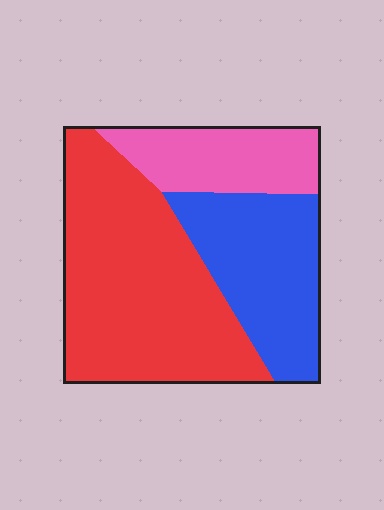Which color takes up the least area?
Pink, at roughly 20%.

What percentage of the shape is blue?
Blue covers roughly 30% of the shape.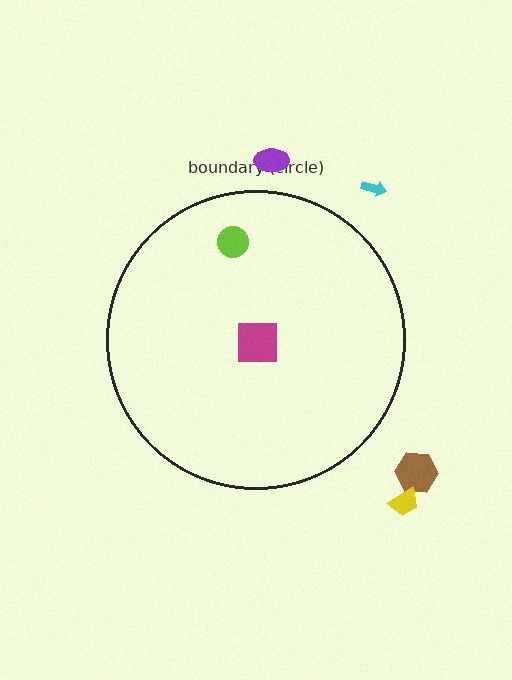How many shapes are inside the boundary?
3 inside, 4 outside.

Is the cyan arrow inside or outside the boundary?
Outside.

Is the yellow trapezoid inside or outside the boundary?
Outside.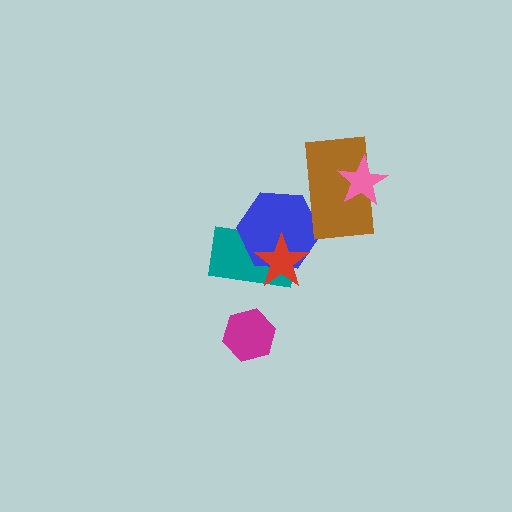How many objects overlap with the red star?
2 objects overlap with the red star.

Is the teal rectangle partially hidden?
Yes, it is partially covered by another shape.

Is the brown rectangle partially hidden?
Yes, it is partially covered by another shape.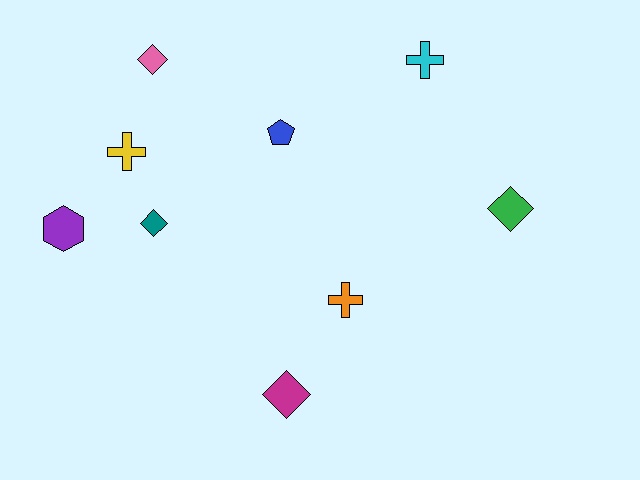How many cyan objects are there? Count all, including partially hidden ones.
There is 1 cyan object.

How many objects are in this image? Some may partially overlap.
There are 9 objects.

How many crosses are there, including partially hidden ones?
There are 3 crosses.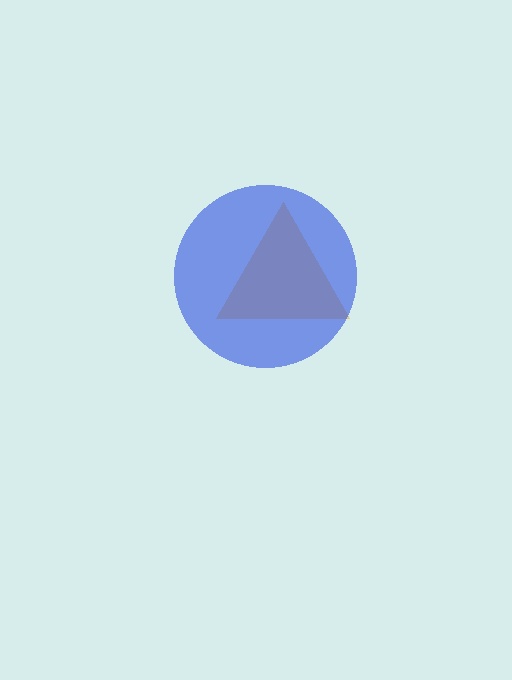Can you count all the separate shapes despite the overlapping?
Yes, there are 2 separate shapes.